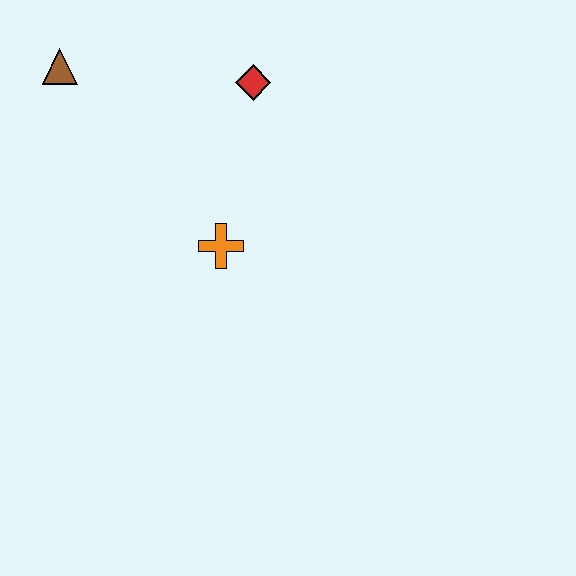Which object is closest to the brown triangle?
The red diamond is closest to the brown triangle.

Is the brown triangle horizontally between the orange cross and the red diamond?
No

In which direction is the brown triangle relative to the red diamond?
The brown triangle is to the left of the red diamond.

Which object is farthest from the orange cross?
The brown triangle is farthest from the orange cross.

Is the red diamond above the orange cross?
Yes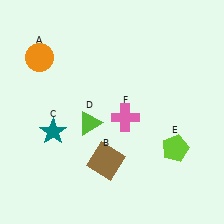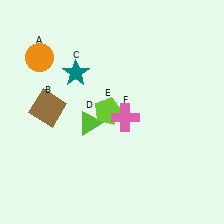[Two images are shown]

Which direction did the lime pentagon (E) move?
The lime pentagon (E) moved left.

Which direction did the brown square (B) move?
The brown square (B) moved left.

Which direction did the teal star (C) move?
The teal star (C) moved up.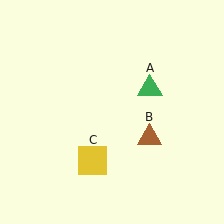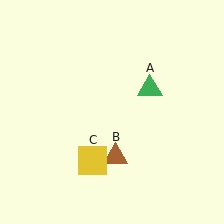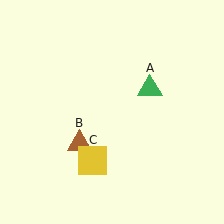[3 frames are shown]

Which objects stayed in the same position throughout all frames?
Green triangle (object A) and yellow square (object C) remained stationary.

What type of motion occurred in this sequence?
The brown triangle (object B) rotated clockwise around the center of the scene.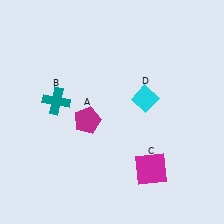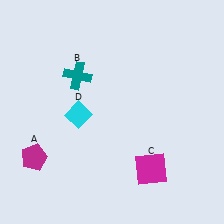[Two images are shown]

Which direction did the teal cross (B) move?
The teal cross (B) moved up.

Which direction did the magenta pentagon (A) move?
The magenta pentagon (A) moved left.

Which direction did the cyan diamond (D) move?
The cyan diamond (D) moved left.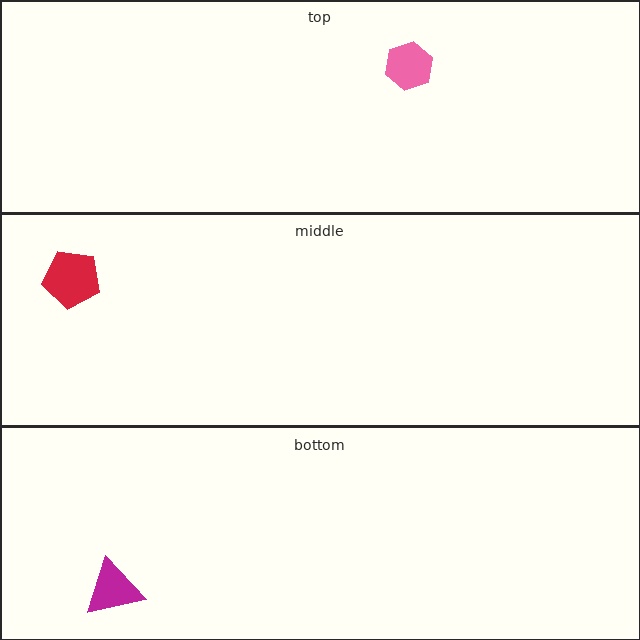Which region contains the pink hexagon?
The top region.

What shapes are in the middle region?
The red pentagon.